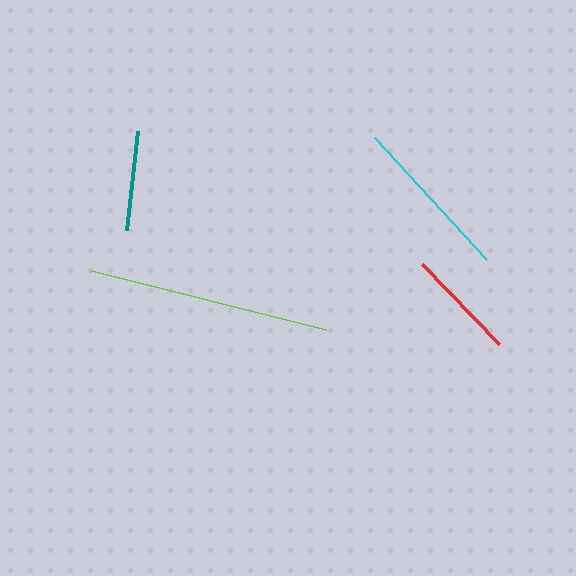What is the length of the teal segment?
The teal segment is approximately 100 pixels long.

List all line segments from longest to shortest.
From longest to shortest: lime, cyan, red, teal.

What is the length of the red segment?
The red segment is approximately 111 pixels long.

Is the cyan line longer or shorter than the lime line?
The lime line is longer than the cyan line.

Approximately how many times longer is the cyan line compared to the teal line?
The cyan line is approximately 1.7 times the length of the teal line.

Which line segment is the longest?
The lime line is the longest at approximately 242 pixels.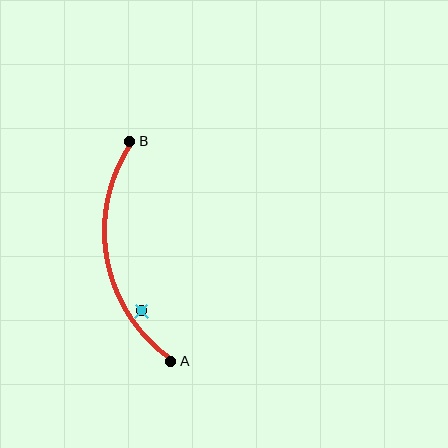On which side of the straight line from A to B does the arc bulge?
The arc bulges to the left of the straight line connecting A and B.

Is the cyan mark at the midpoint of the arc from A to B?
No — the cyan mark does not lie on the arc at all. It sits slightly inside the curve.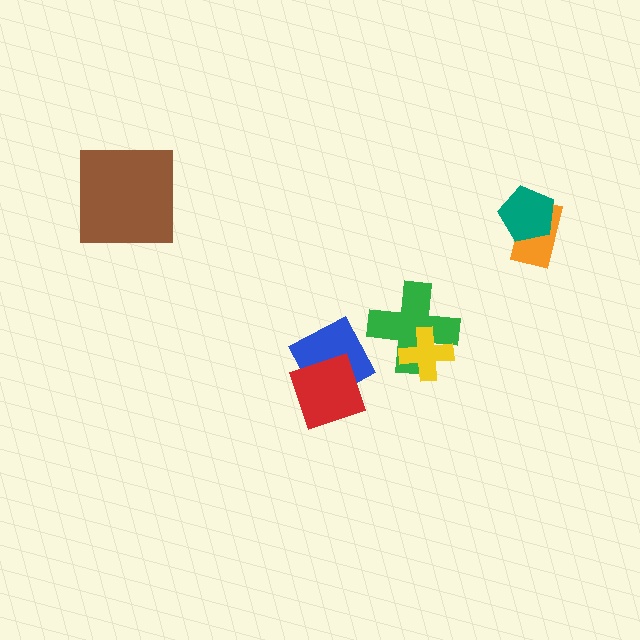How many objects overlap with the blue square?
1 object overlaps with the blue square.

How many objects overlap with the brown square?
0 objects overlap with the brown square.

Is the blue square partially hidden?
Yes, it is partially covered by another shape.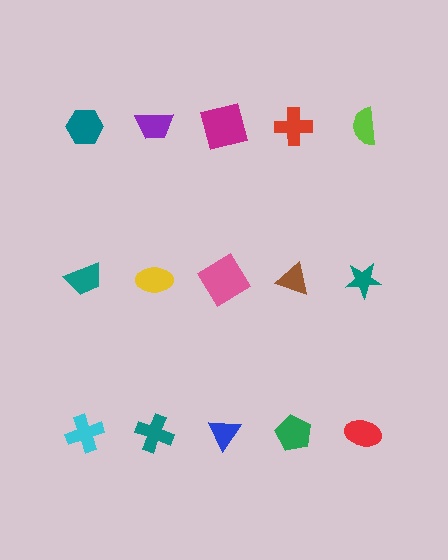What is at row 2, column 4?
A brown triangle.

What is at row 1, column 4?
A red cross.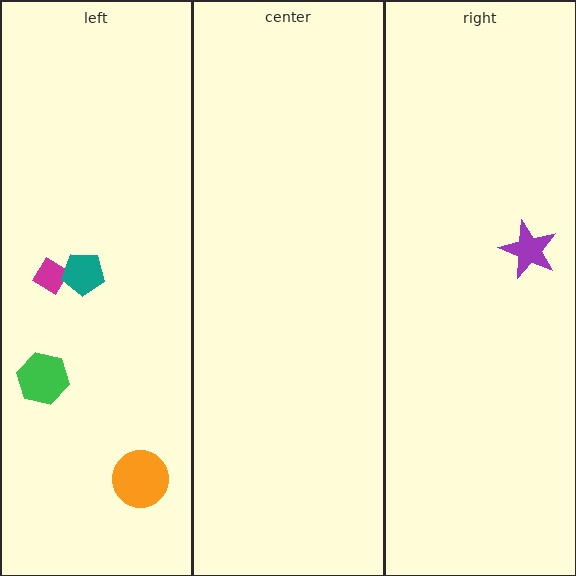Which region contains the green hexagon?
The left region.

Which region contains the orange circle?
The left region.